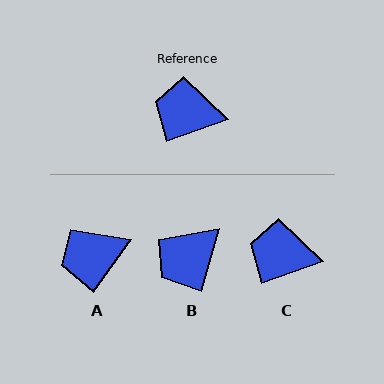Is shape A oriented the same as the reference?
No, it is off by about 35 degrees.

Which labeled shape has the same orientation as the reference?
C.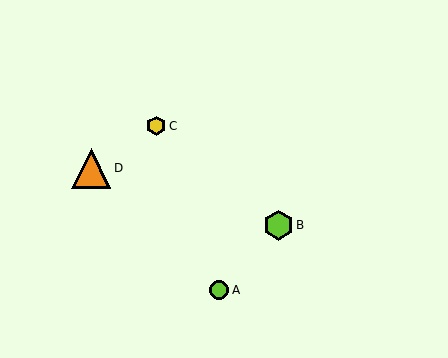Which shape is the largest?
The orange triangle (labeled D) is the largest.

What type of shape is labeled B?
Shape B is a lime hexagon.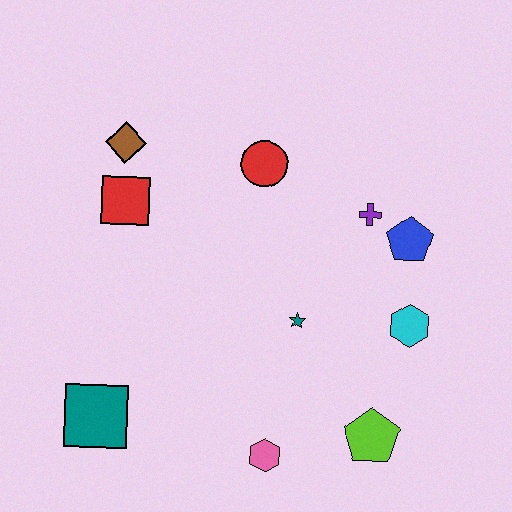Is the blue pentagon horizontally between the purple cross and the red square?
No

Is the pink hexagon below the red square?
Yes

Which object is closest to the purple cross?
The blue pentagon is closest to the purple cross.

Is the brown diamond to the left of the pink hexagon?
Yes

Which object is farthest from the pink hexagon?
The brown diamond is farthest from the pink hexagon.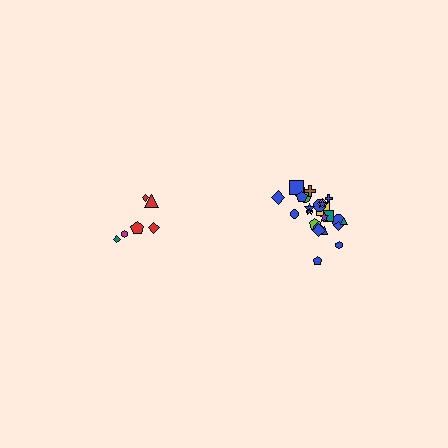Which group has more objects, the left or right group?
The right group.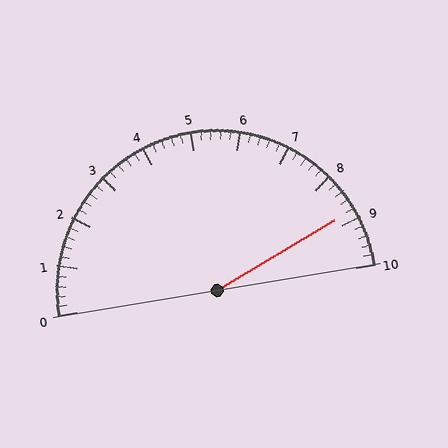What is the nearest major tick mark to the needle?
The nearest major tick mark is 9.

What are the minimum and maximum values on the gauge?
The gauge ranges from 0 to 10.